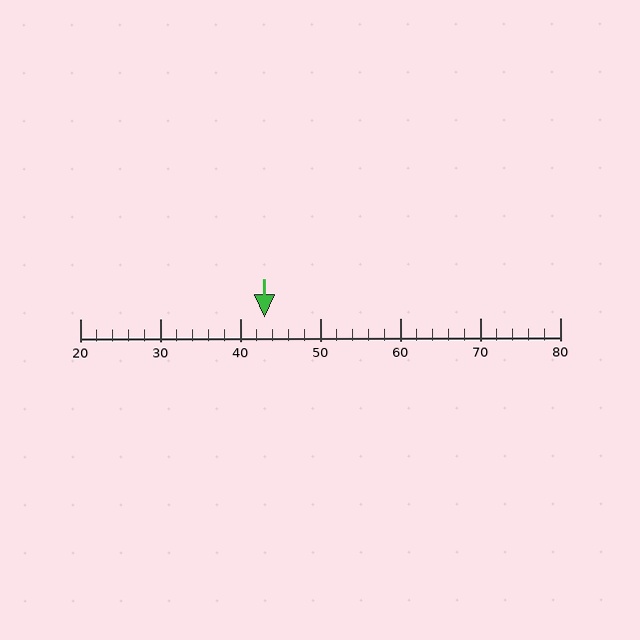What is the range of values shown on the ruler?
The ruler shows values from 20 to 80.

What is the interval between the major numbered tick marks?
The major tick marks are spaced 10 units apart.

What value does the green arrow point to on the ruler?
The green arrow points to approximately 43.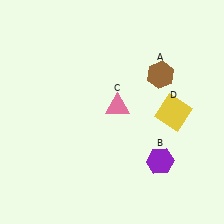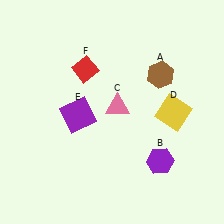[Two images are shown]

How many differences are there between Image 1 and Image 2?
There are 2 differences between the two images.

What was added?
A purple square (E), a red diamond (F) were added in Image 2.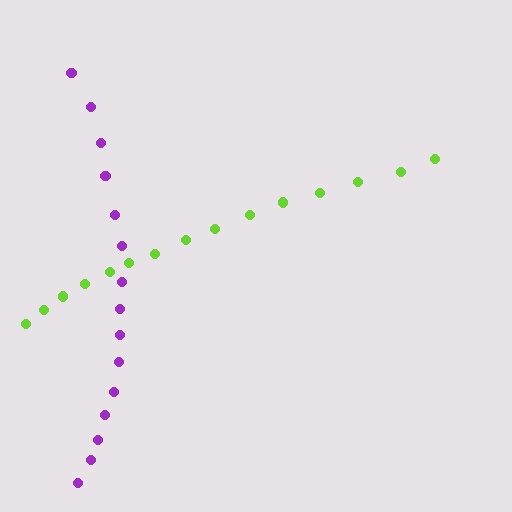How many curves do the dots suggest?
There are 2 distinct paths.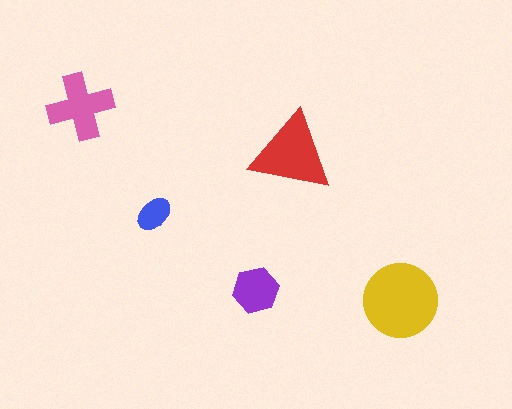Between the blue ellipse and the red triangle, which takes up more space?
The red triangle.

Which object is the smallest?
The blue ellipse.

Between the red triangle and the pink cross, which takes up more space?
The red triangle.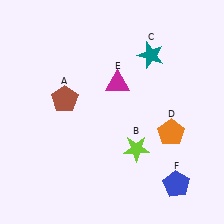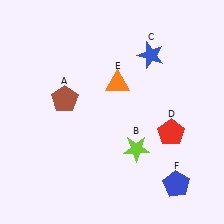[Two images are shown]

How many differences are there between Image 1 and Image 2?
There are 3 differences between the two images.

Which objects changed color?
C changed from teal to blue. D changed from orange to red. E changed from magenta to orange.